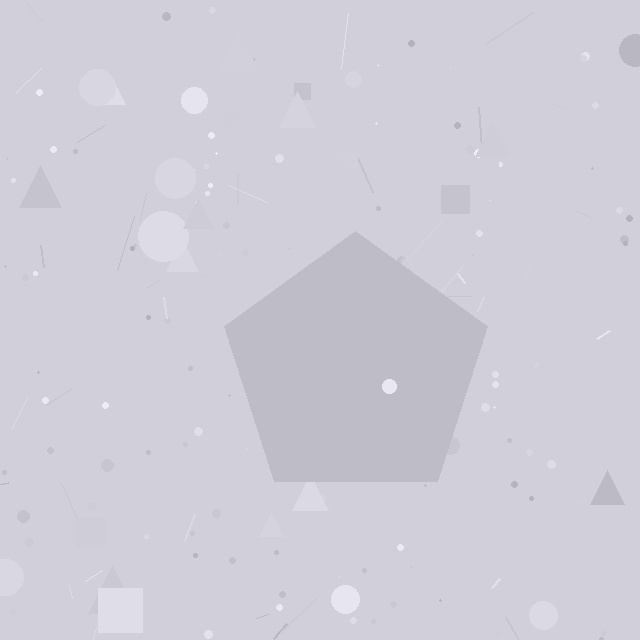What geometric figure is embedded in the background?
A pentagon is embedded in the background.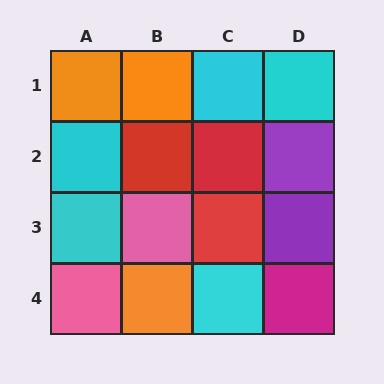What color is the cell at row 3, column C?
Red.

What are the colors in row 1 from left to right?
Orange, orange, cyan, cyan.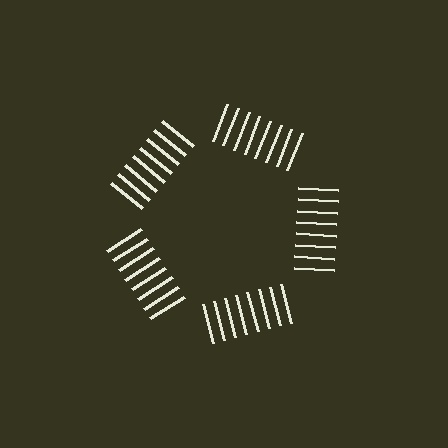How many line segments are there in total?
40 — 8 along each of the 5 edges.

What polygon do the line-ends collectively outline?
An illusory pentagon — the line segments terminate on its edges but no continuous stroke is drawn.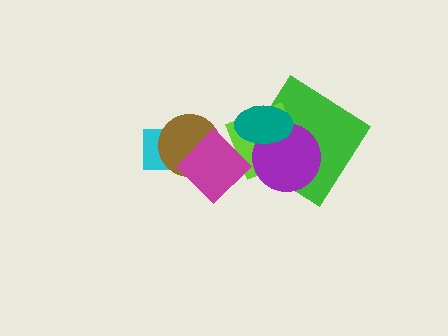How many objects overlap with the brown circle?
2 objects overlap with the brown circle.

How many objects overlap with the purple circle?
3 objects overlap with the purple circle.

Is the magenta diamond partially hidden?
No, no other shape covers it.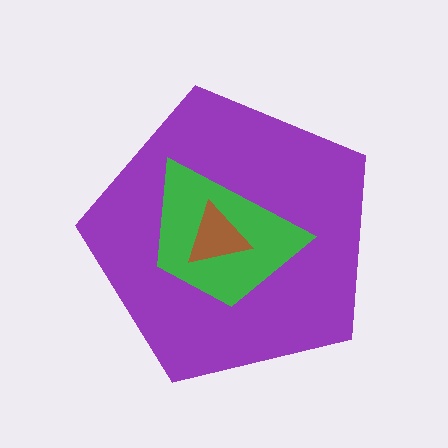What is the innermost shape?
The brown triangle.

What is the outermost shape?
The purple pentagon.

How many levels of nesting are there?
3.